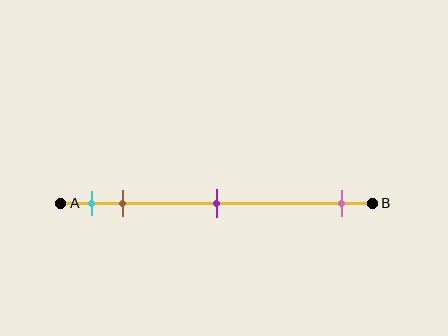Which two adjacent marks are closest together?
The cyan and brown marks are the closest adjacent pair.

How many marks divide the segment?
There are 4 marks dividing the segment.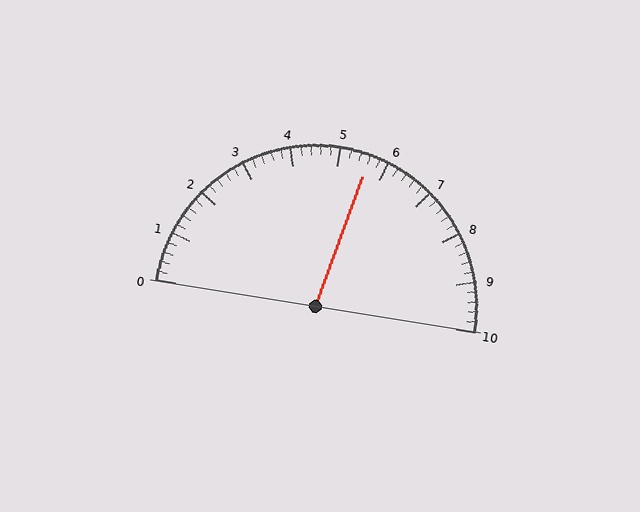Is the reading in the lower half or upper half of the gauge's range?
The reading is in the upper half of the range (0 to 10).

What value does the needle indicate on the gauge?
The needle indicates approximately 5.6.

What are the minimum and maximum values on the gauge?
The gauge ranges from 0 to 10.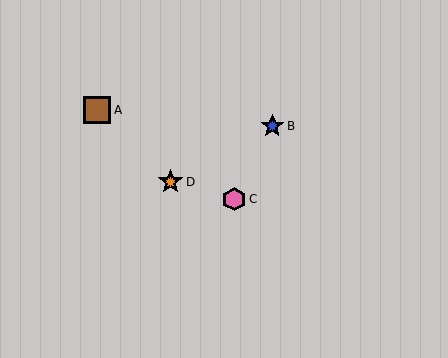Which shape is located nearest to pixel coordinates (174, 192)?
The orange star (labeled D) at (171, 182) is nearest to that location.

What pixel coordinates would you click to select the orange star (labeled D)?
Click at (171, 182) to select the orange star D.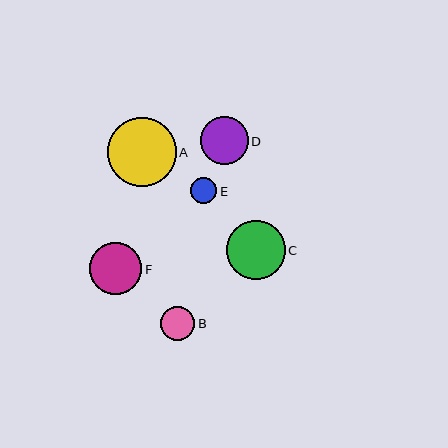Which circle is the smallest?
Circle E is the smallest with a size of approximately 26 pixels.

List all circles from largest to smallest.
From largest to smallest: A, C, F, D, B, E.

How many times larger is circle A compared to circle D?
Circle A is approximately 1.4 times the size of circle D.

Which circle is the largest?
Circle A is the largest with a size of approximately 69 pixels.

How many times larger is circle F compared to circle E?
Circle F is approximately 2.0 times the size of circle E.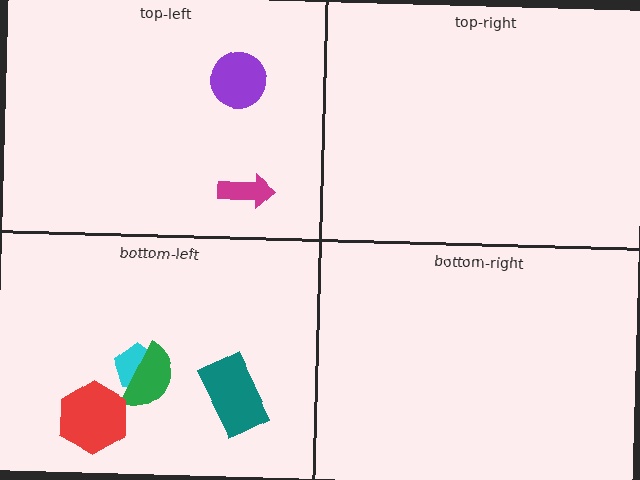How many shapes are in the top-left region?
2.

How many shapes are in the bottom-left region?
4.